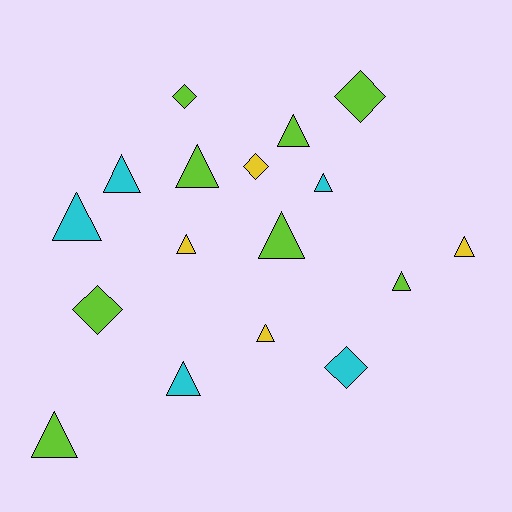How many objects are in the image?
There are 17 objects.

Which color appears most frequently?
Lime, with 8 objects.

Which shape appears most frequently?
Triangle, with 12 objects.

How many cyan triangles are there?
There are 4 cyan triangles.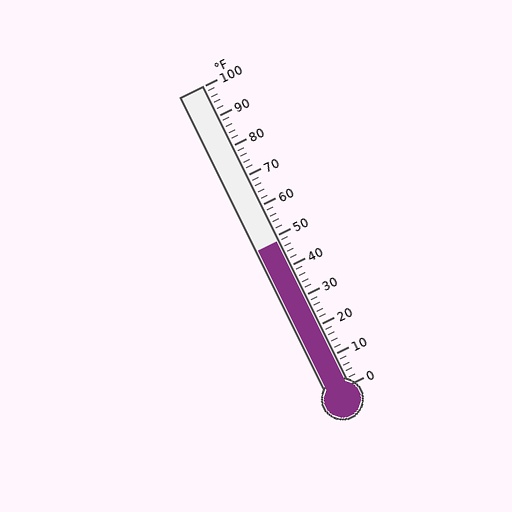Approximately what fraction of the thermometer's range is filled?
The thermometer is filled to approximately 50% of its range.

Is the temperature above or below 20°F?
The temperature is above 20°F.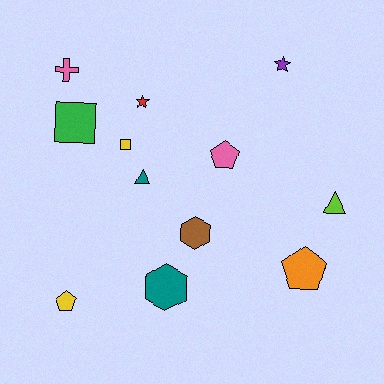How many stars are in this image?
There are 2 stars.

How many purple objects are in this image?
There is 1 purple object.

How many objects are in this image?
There are 12 objects.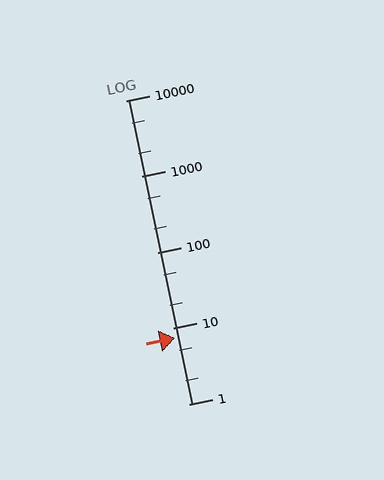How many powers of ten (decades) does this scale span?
The scale spans 4 decades, from 1 to 10000.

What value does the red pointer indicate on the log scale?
The pointer indicates approximately 7.4.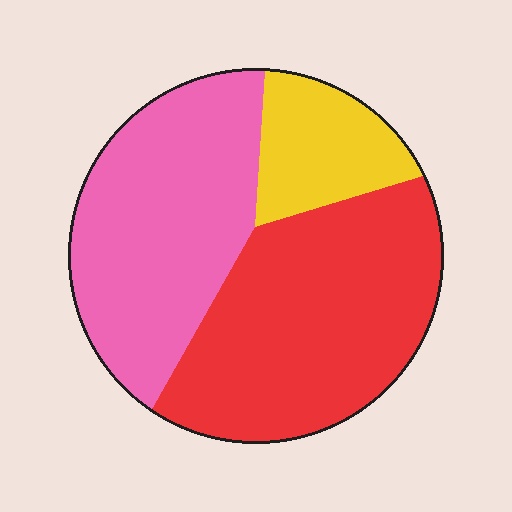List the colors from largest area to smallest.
From largest to smallest: red, pink, yellow.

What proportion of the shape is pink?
Pink covers roughly 40% of the shape.